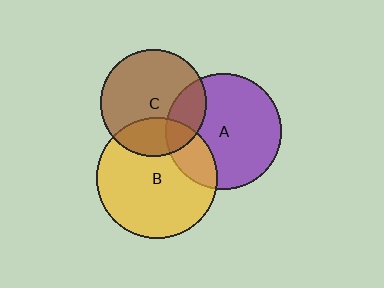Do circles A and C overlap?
Yes.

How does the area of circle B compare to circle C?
Approximately 1.3 times.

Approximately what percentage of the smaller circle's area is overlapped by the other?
Approximately 25%.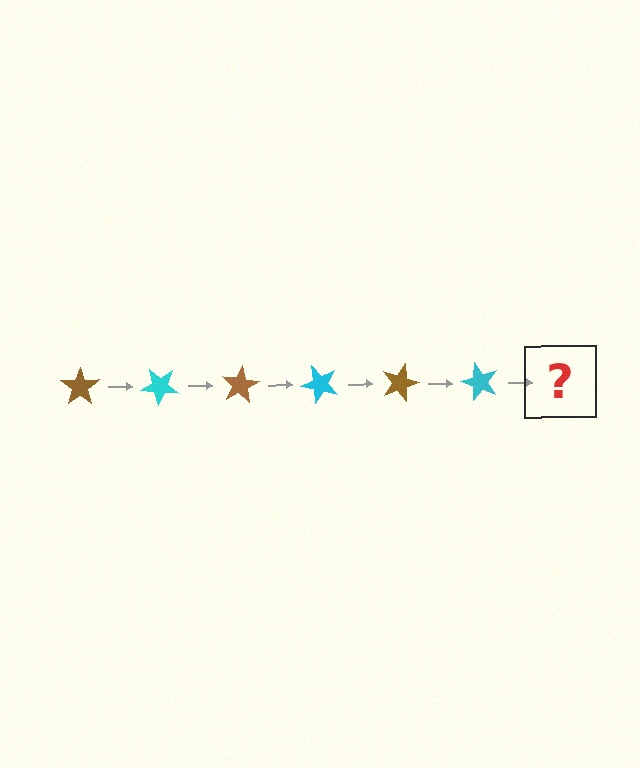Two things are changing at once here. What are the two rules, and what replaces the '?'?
The two rules are that it rotates 40 degrees each step and the color cycles through brown and cyan. The '?' should be a brown star, rotated 240 degrees from the start.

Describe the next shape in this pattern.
It should be a brown star, rotated 240 degrees from the start.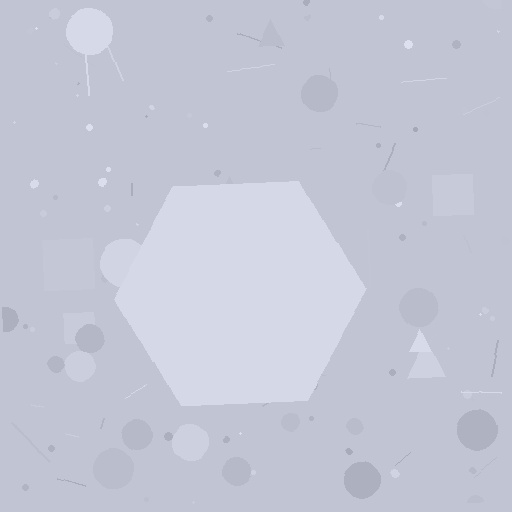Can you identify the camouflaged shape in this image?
The camouflaged shape is a hexagon.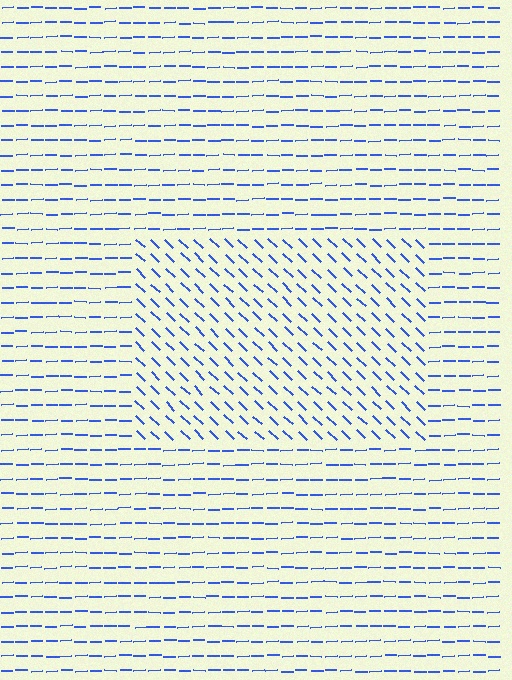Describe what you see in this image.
The image is filled with small blue line segments. A rectangle region in the image has lines oriented differently from the surrounding lines, creating a visible texture boundary.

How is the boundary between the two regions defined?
The boundary is defined purely by a change in line orientation (approximately 45 degrees difference). All lines are the same color and thickness.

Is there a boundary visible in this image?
Yes, there is a texture boundary formed by a change in line orientation.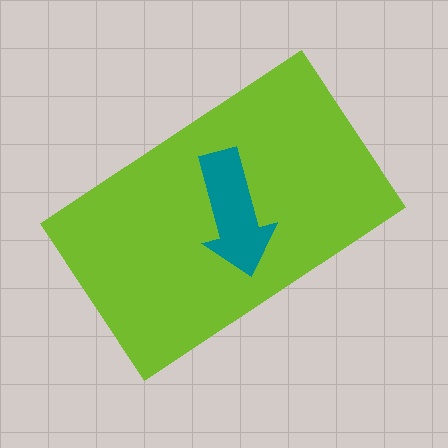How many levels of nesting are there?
2.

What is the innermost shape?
The teal arrow.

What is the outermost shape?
The lime rectangle.